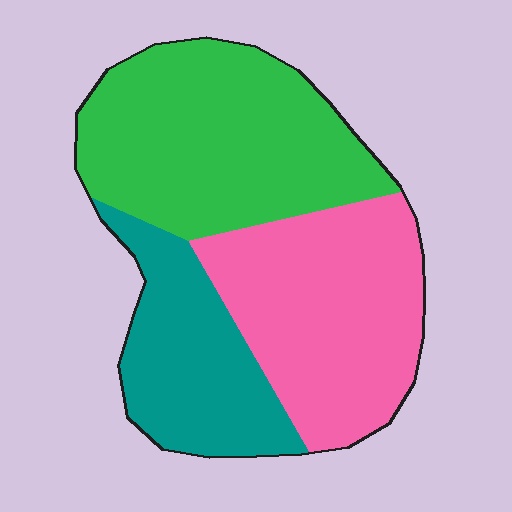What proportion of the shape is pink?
Pink covers 36% of the shape.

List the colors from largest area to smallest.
From largest to smallest: green, pink, teal.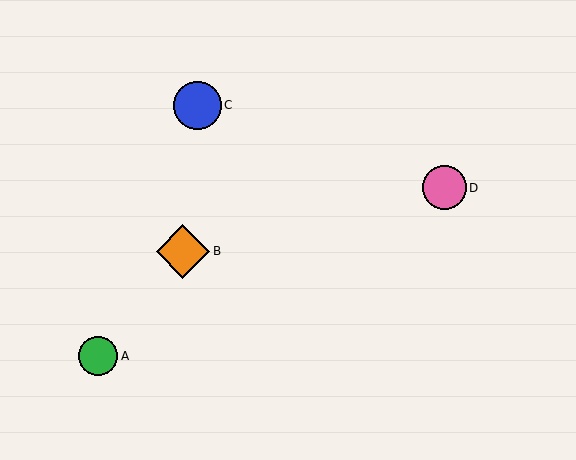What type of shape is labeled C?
Shape C is a blue circle.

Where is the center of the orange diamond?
The center of the orange diamond is at (183, 251).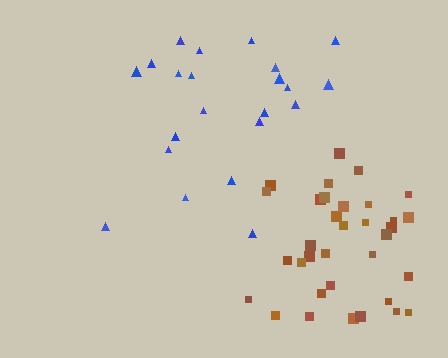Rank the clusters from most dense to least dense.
brown, blue.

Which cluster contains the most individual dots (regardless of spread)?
Brown (34).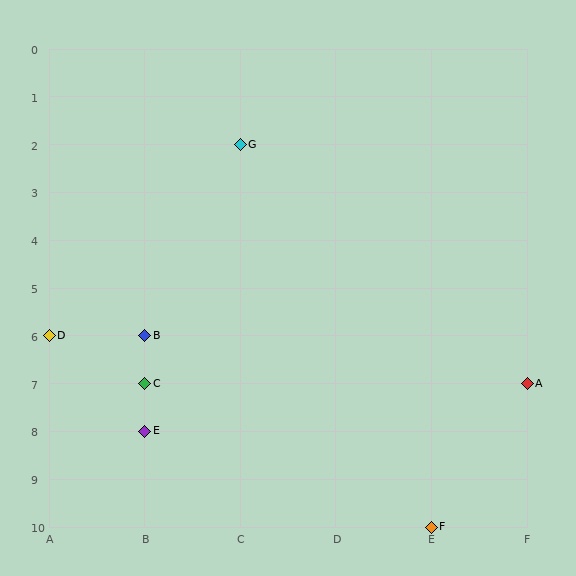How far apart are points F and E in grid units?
Points F and E are 3 columns and 2 rows apart (about 3.6 grid units diagonally).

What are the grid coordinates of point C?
Point C is at grid coordinates (B, 7).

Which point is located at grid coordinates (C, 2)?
Point G is at (C, 2).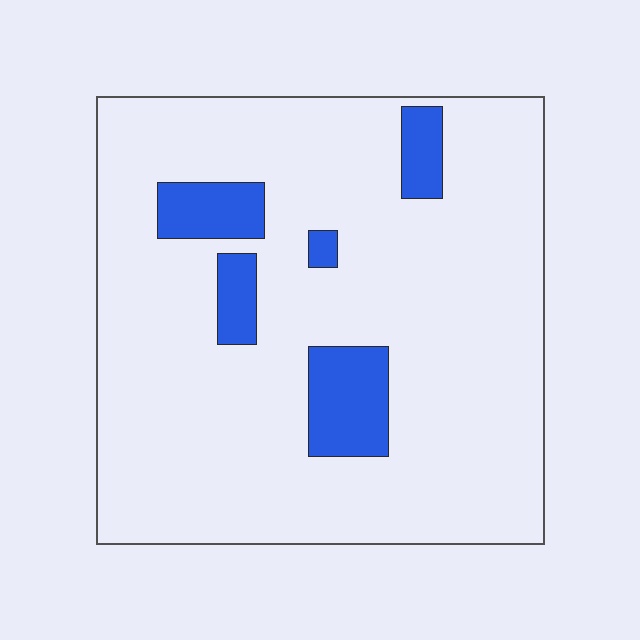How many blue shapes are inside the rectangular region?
5.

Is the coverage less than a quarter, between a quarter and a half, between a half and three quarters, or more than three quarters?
Less than a quarter.